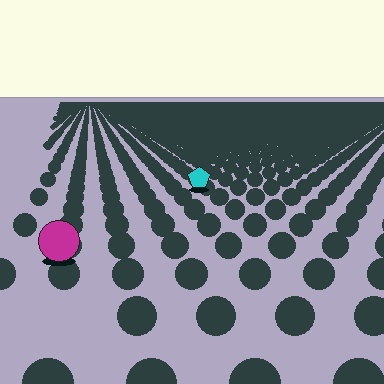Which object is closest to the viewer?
The magenta circle is closest. The texture marks near it are larger and more spread out.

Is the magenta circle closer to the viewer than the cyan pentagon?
Yes. The magenta circle is closer — you can tell from the texture gradient: the ground texture is coarser near it.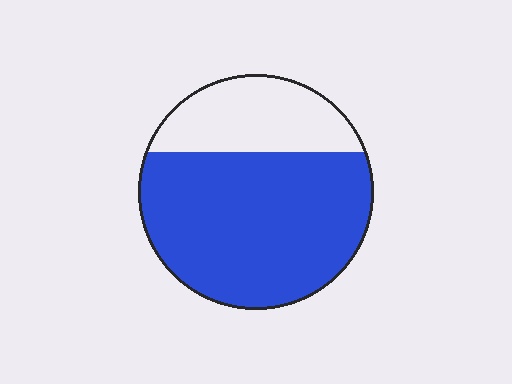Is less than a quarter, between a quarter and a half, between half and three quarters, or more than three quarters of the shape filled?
Between half and three quarters.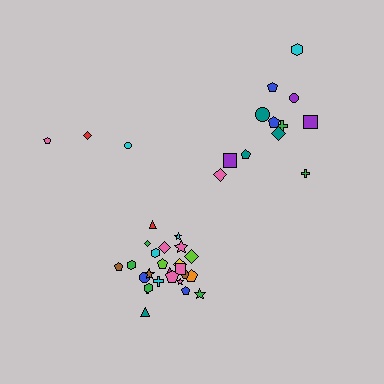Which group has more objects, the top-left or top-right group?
The top-right group.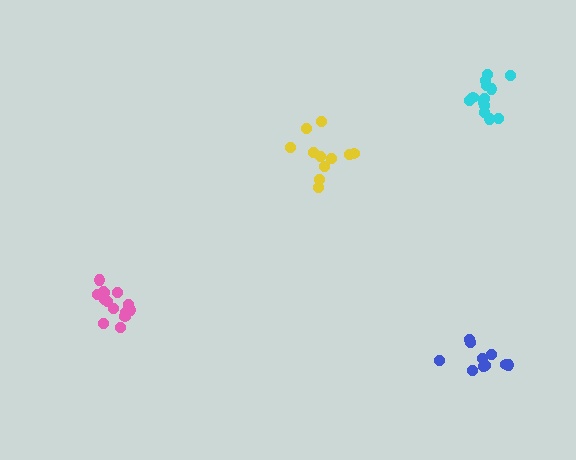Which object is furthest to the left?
The pink cluster is leftmost.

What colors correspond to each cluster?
The clusters are colored: yellow, cyan, blue, pink.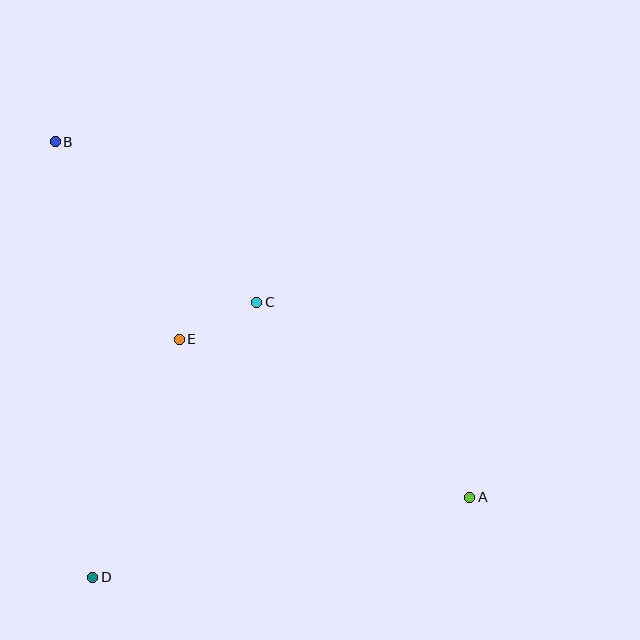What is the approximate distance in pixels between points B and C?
The distance between B and C is approximately 258 pixels.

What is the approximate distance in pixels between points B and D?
The distance between B and D is approximately 437 pixels.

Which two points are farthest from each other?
Points A and B are farthest from each other.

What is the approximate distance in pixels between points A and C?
The distance between A and C is approximately 289 pixels.